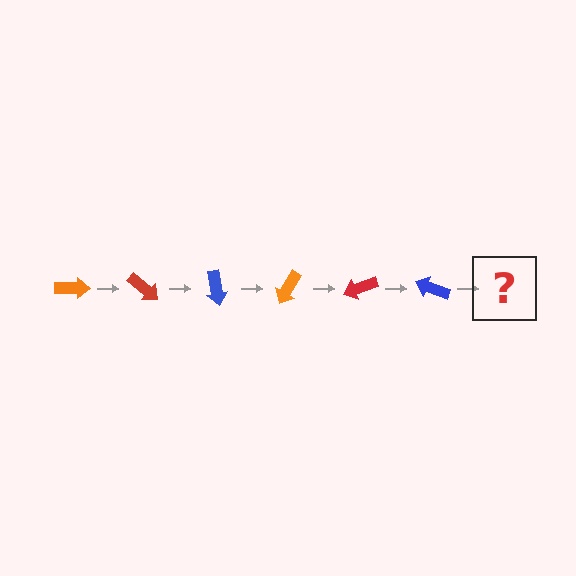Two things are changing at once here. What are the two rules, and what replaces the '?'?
The two rules are that it rotates 40 degrees each step and the color cycles through orange, red, and blue. The '?' should be an orange arrow, rotated 240 degrees from the start.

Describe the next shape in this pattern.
It should be an orange arrow, rotated 240 degrees from the start.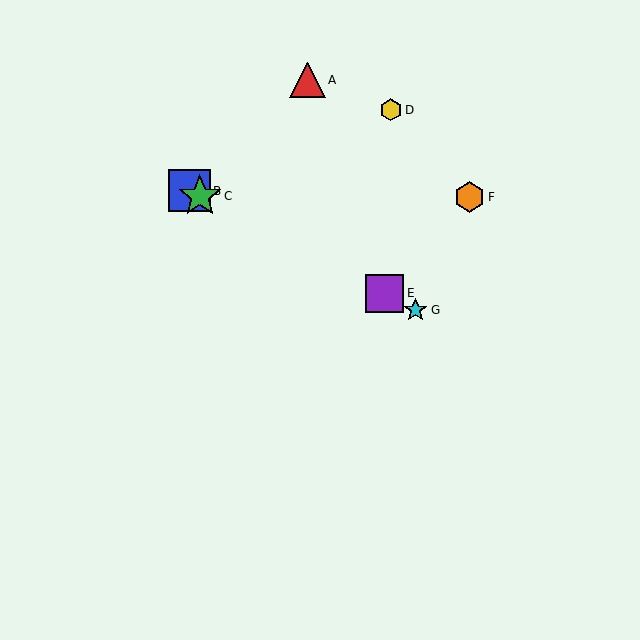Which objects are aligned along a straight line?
Objects B, C, E, G are aligned along a straight line.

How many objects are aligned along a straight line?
4 objects (B, C, E, G) are aligned along a straight line.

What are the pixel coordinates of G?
Object G is at (416, 310).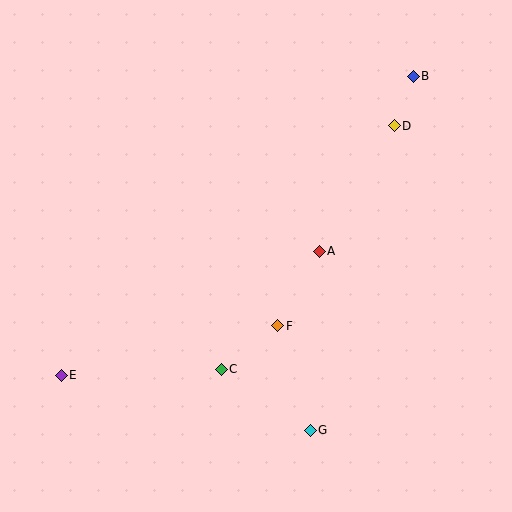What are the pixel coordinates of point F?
Point F is at (278, 326).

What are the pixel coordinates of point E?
Point E is at (61, 375).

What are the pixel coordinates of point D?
Point D is at (394, 126).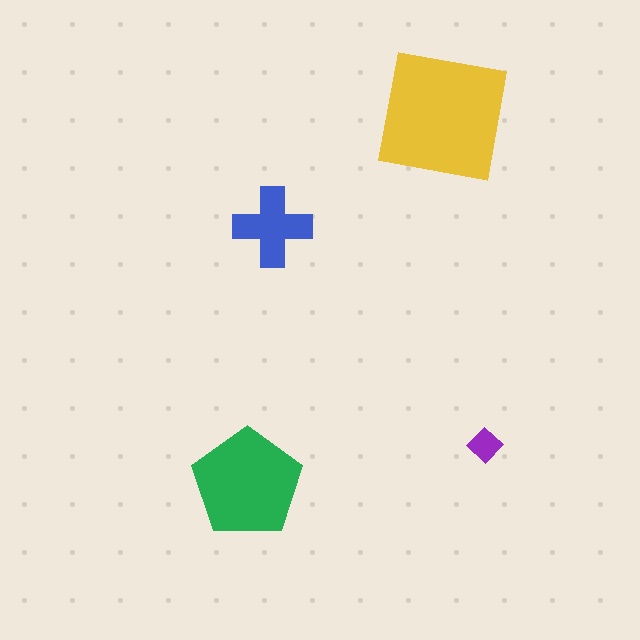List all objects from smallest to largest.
The purple diamond, the blue cross, the green pentagon, the yellow square.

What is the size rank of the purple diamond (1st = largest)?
4th.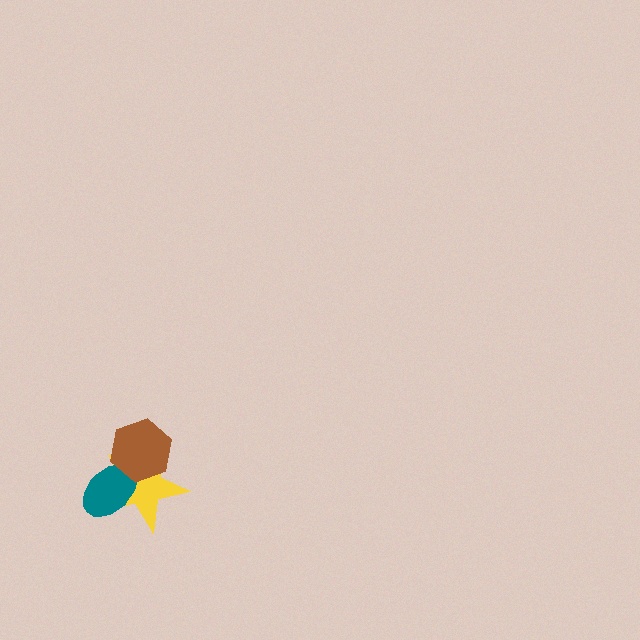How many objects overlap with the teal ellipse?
2 objects overlap with the teal ellipse.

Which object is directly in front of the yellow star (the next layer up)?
The teal ellipse is directly in front of the yellow star.